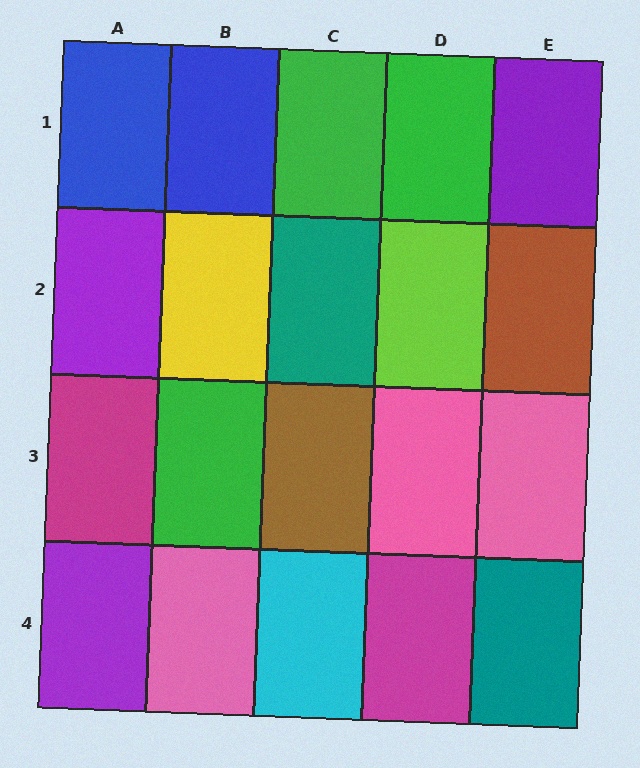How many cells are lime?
1 cell is lime.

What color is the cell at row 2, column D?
Lime.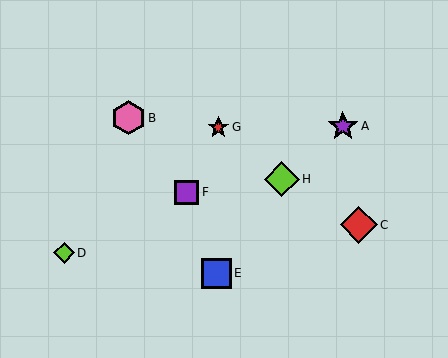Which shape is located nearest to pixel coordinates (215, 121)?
The red star (labeled G) at (218, 128) is nearest to that location.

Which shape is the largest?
The red diamond (labeled C) is the largest.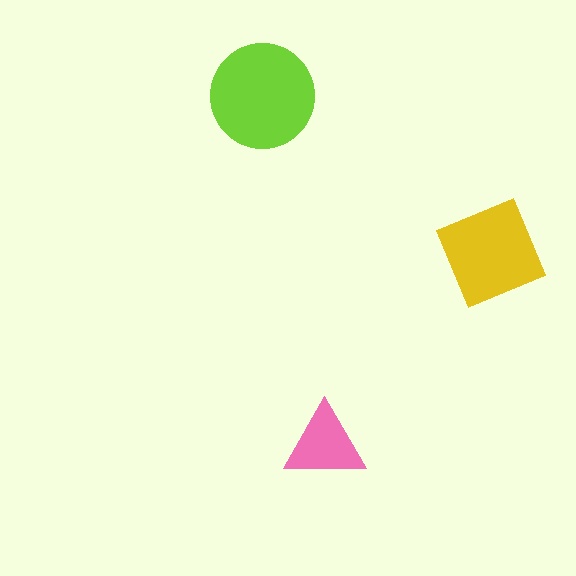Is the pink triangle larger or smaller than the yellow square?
Smaller.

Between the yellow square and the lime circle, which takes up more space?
The lime circle.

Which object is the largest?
The lime circle.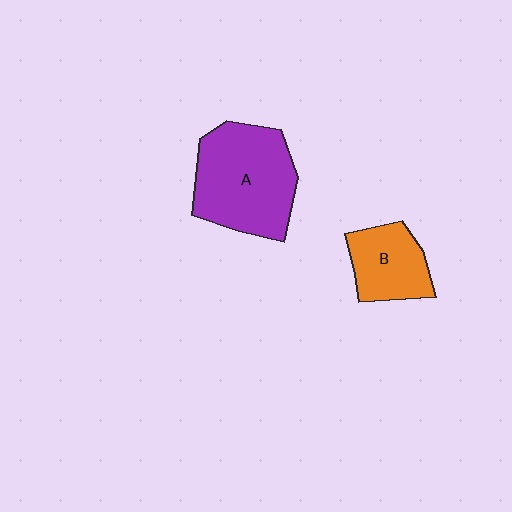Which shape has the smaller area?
Shape B (orange).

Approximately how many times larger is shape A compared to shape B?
Approximately 1.8 times.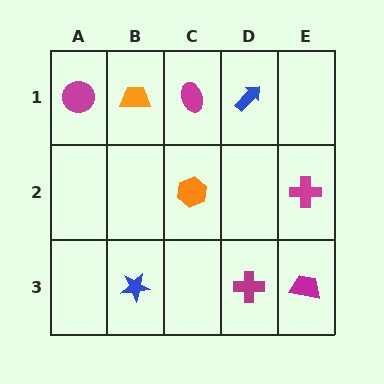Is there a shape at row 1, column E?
No, that cell is empty.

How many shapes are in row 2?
2 shapes.